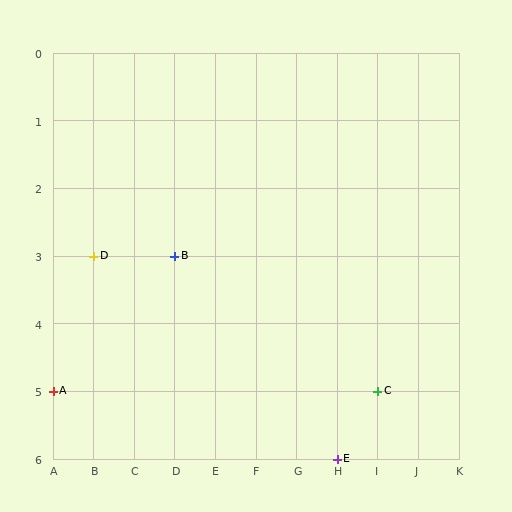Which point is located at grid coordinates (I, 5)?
Point C is at (I, 5).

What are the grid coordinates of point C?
Point C is at grid coordinates (I, 5).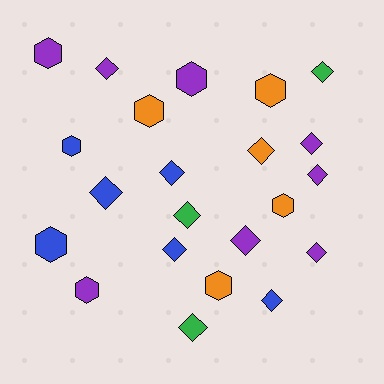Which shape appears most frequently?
Diamond, with 13 objects.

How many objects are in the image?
There are 22 objects.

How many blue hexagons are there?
There are 2 blue hexagons.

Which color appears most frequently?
Purple, with 8 objects.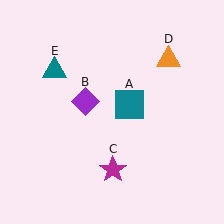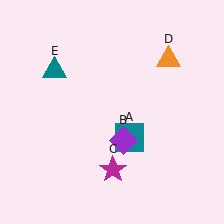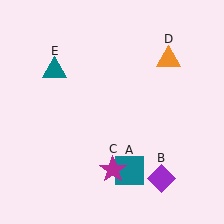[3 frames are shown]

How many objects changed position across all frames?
2 objects changed position: teal square (object A), purple diamond (object B).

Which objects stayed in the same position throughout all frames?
Magenta star (object C) and orange triangle (object D) and teal triangle (object E) remained stationary.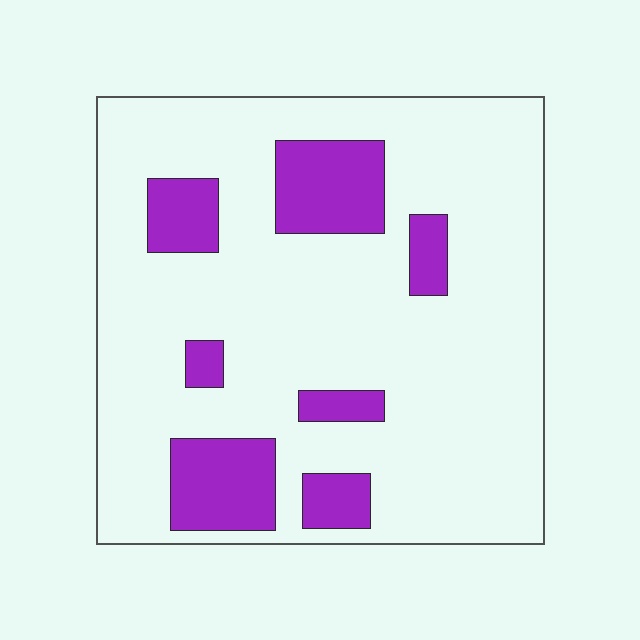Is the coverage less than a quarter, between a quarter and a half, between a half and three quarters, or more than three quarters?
Less than a quarter.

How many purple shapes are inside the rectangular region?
7.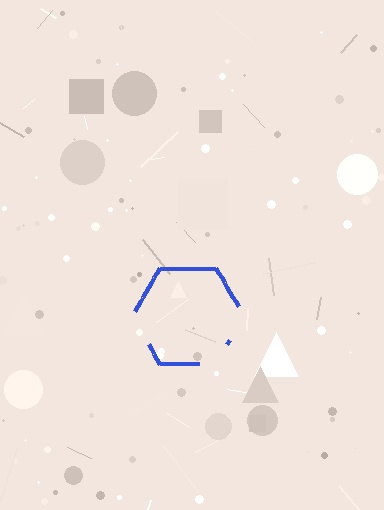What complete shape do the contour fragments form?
The contour fragments form a hexagon.